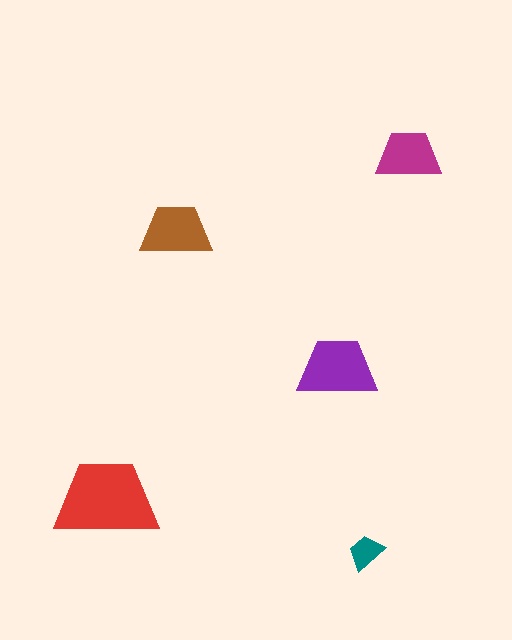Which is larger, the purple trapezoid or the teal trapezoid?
The purple one.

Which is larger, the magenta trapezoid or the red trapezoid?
The red one.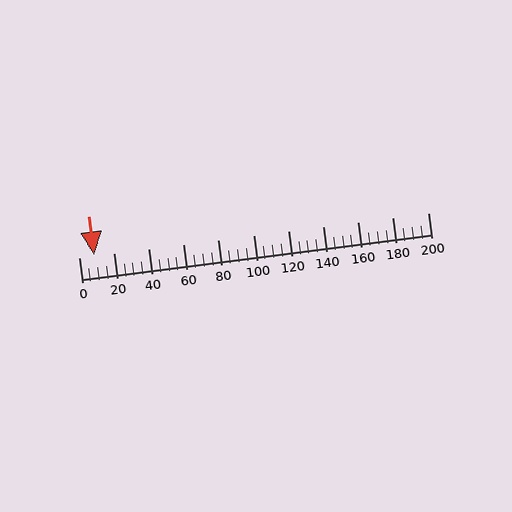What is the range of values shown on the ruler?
The ruler shows values from 0 to 200.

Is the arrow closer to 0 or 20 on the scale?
The arrow is closer to 0.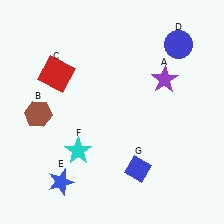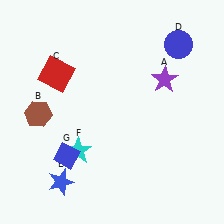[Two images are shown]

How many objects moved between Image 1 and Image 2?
1 object moved between the two images.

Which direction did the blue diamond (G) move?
The blue diamond (G) moved left.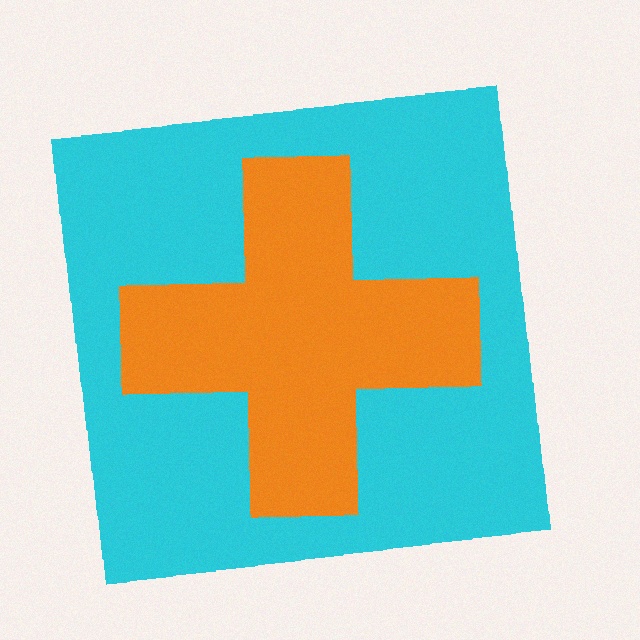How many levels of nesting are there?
2.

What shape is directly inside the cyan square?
The orange cross.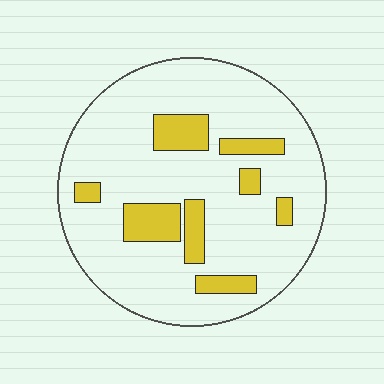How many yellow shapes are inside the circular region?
8.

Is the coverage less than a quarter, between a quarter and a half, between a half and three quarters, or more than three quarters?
Less than a quarter.